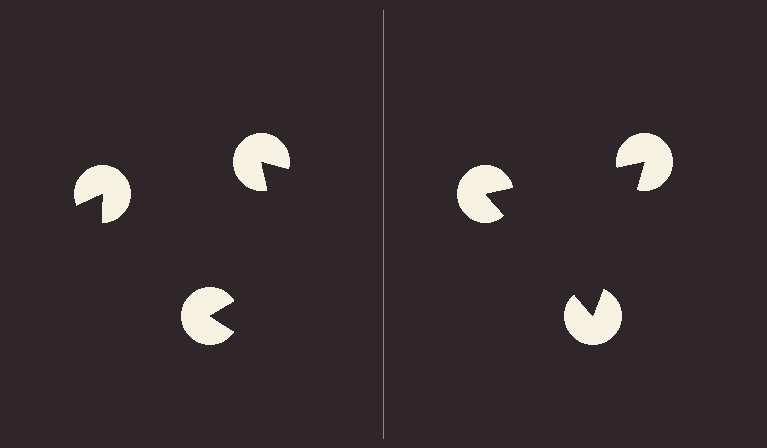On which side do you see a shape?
An illusory triangle appears on the right side. On the left side the wedge cuts are rotated, so no coherent shape forms.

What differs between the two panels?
The pac-man discs are positioned identically on both sides; only the wedge orientations differ. On the right they align to a triangle; on the left they are misaligned.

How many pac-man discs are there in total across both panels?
6 — 3 on each side.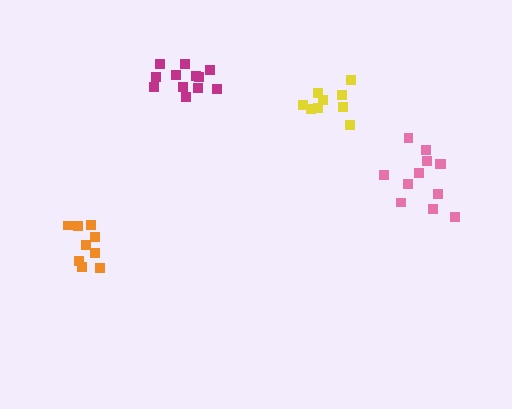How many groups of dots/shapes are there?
There are 4 groups.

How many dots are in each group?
Group 1: 12 dots, Group 2: 9 dots, Group 3: 9 dots, Group 4: 12 dots (42 total).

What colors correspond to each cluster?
The clusters are colored: magenta, orange, yellow, pink.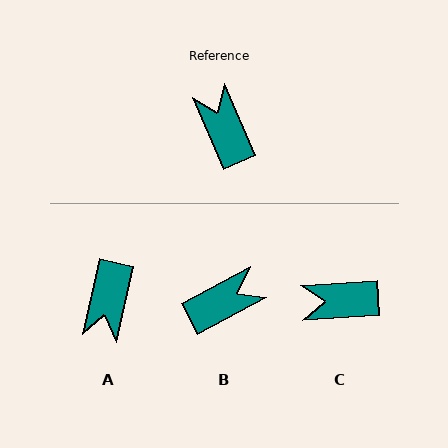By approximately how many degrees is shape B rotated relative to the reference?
Approximately 85 degrees clockwise.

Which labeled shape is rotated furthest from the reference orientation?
A, about 145 degrees away.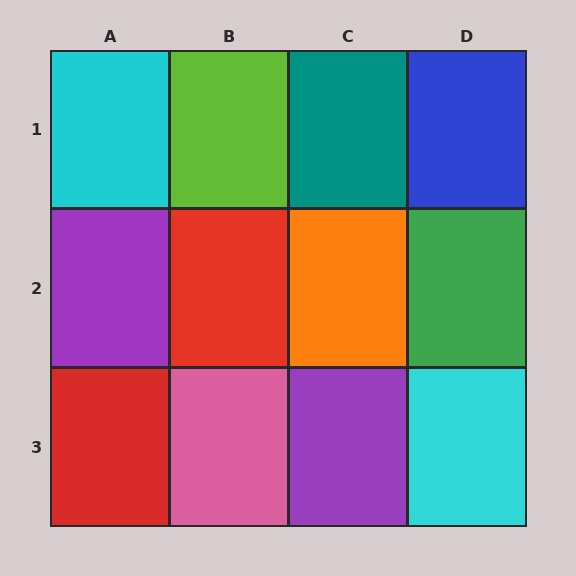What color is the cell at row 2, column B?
Red.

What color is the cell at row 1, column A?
Cyan.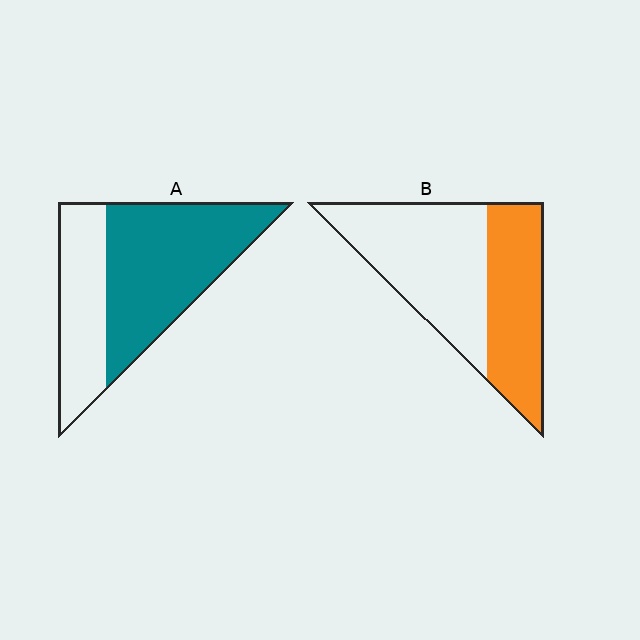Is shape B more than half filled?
No.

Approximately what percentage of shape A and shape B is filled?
A is approximately 65% and B is approximately 40%.